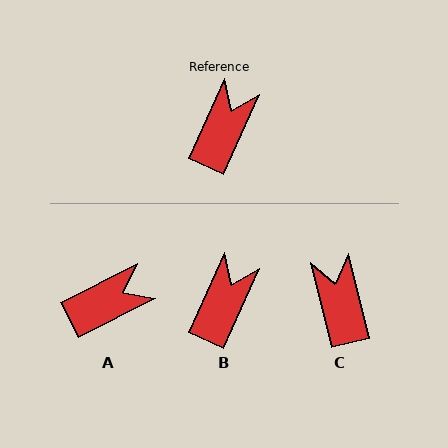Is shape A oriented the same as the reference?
No, it is off by about 39 degrees.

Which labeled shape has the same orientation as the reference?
B.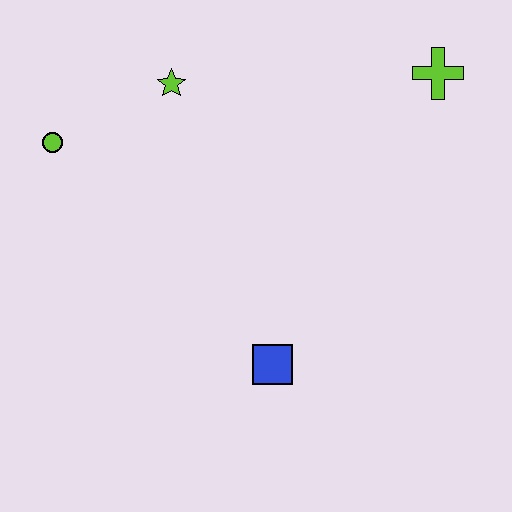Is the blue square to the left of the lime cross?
Yes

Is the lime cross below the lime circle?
No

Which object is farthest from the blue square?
The lime cross is farthest from the blue square.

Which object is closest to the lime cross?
The lime star is closest to the lime cross.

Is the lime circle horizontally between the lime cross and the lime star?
No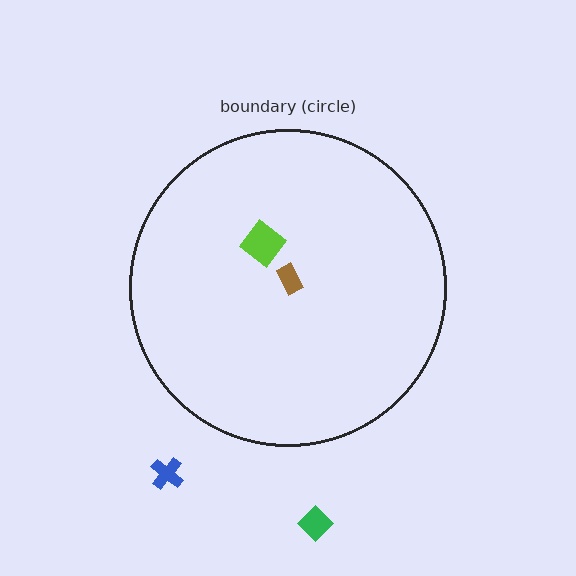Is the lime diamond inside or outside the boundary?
Inside.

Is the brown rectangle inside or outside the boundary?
Inside.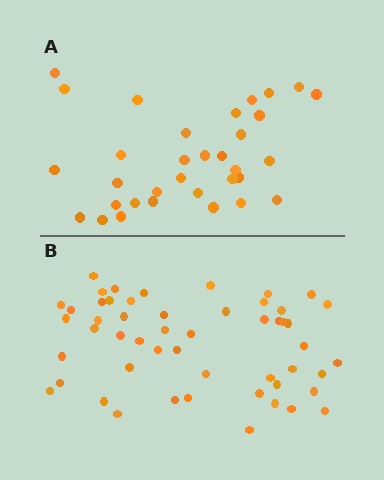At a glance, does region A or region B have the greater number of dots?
Region B (the bottom region) has more dots.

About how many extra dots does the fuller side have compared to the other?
Region B has approximately 20 more dots than region A.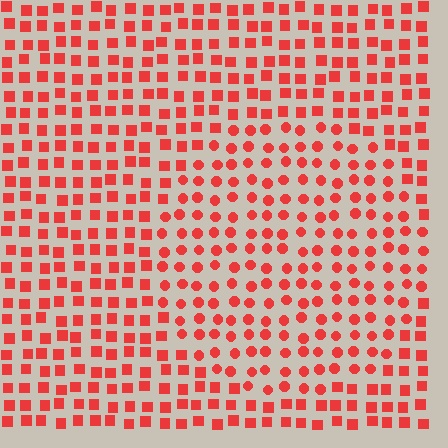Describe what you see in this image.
The image is filled with small red elements arranged in a uniform grid. A circle-shaped region contains circles, while the surrounding area contains squares. The boundary is defined purely by the change in element shape.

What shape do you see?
I see a circle.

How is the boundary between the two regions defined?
The boundary is defined by a change in element shape: circles inside vs. squares outside. All elements share the same color and spacing.